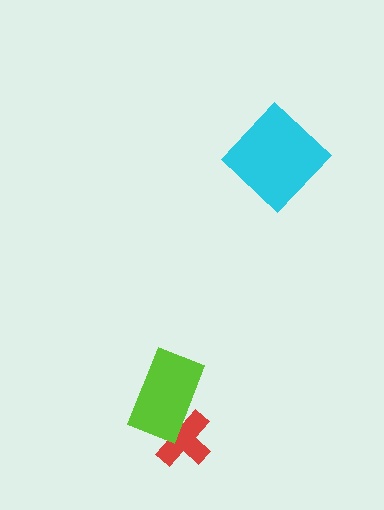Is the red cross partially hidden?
Yes, it is partially covered by another shape.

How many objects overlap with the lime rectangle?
1 object overlaps with the lime rectangle.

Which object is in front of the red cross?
The lime rectangle is in front of the red cross.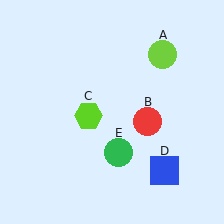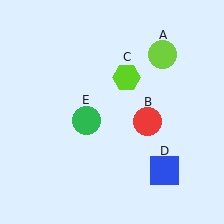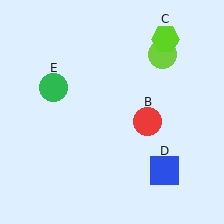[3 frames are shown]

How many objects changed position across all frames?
2 objects changed position: lime hexagon (object C), green circle (object E).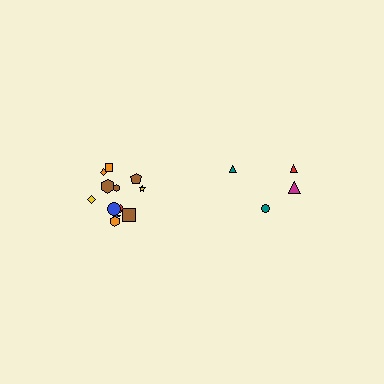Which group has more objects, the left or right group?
The left group.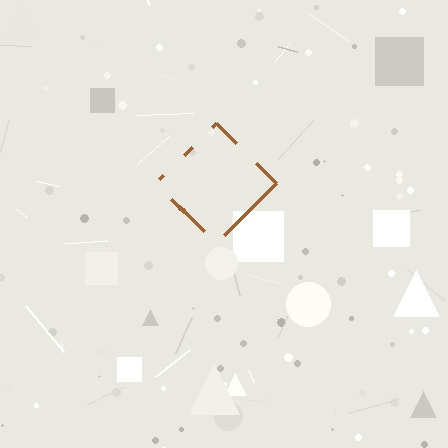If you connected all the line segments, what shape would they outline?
They would outline a diamond.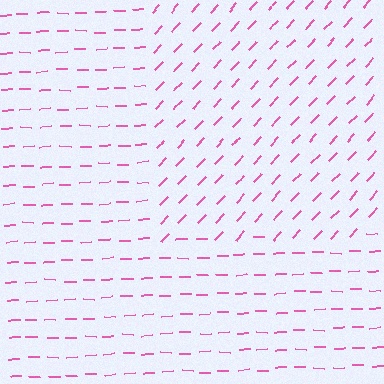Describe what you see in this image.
The image is filled with small pink line segments. A rectangle region in the image has lines oriented differently from the surrounding lines, creating a visible texture boundary.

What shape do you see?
I see a rectangle.